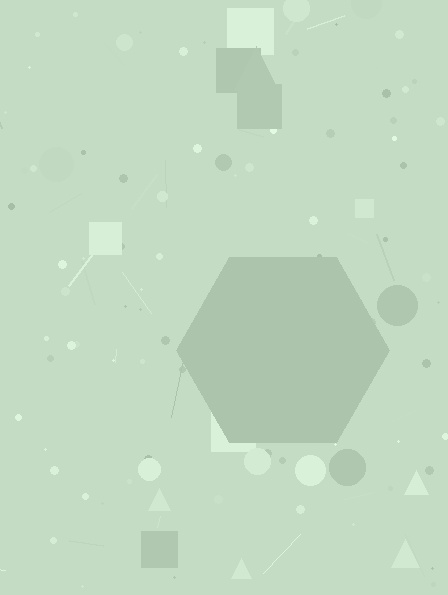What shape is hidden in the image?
A hexagon is hidden in the image.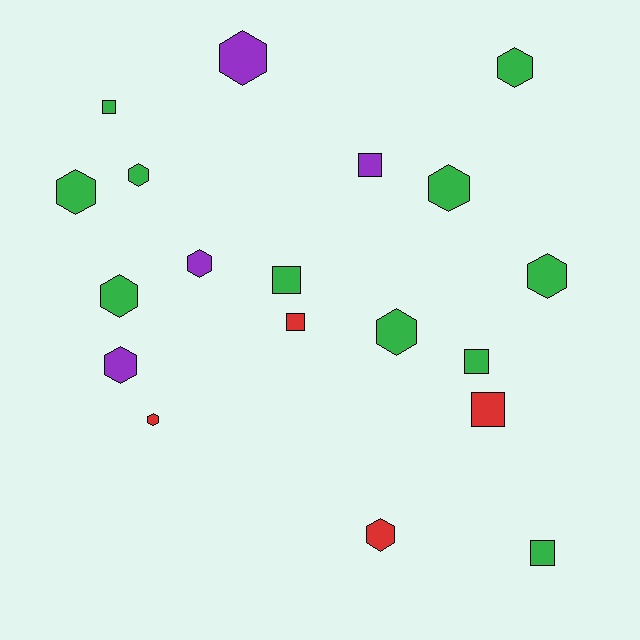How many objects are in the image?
There are 19 objects.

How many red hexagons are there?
There are 2 red hexagons.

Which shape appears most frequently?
Hexagon, with 12 objects.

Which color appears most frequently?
Green, with 11 objects.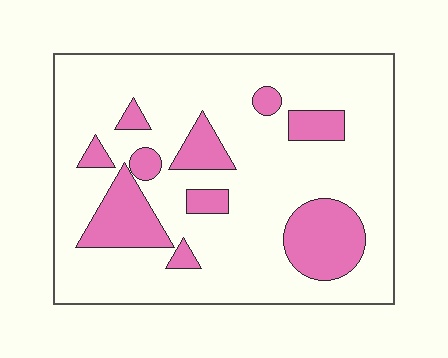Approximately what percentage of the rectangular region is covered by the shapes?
Approximately 20%.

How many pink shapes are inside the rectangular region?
10.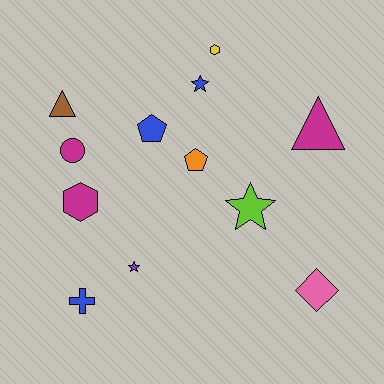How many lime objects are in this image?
There is 1 lime object.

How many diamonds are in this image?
There is 1 diamond.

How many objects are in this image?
There are 12 objects.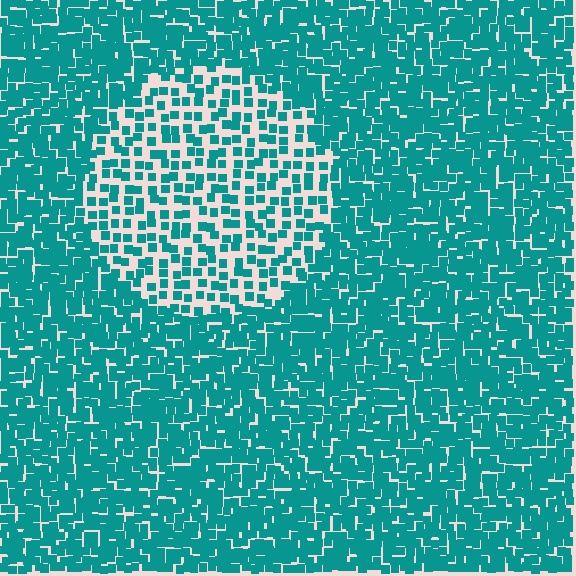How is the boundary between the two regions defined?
The boundary is defined by a change in element density (approximately 2.1x ratio). All elements are the same color, size, and shape.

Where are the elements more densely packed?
The elements are more densely packed outside the circle boundary.